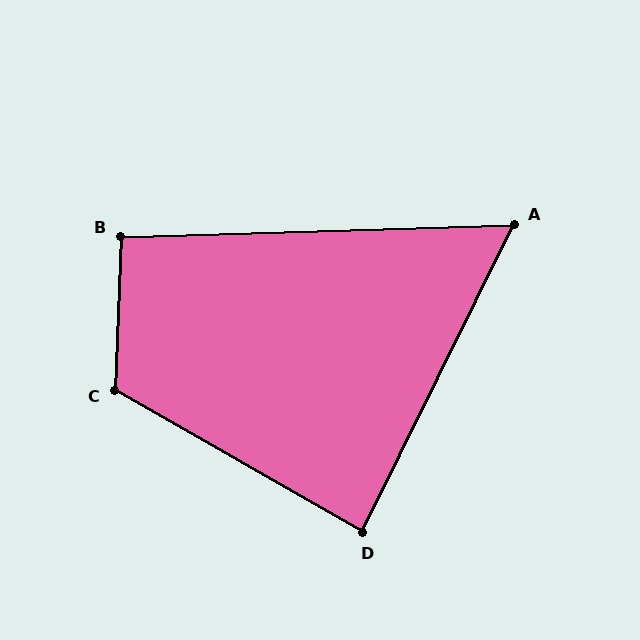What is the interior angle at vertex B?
Approximately 94 degrees (approximately right).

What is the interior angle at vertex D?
Approximately 86 degrees (approximately right).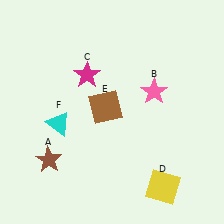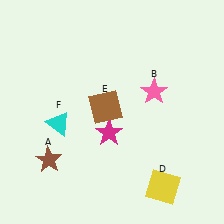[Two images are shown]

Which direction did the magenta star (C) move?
The magenta star (C) moved down.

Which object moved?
The magenta star (C) moved down.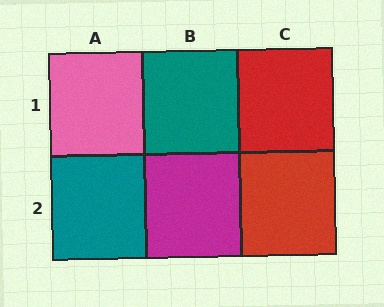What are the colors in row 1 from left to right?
Pink, teal, red.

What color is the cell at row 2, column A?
Teal.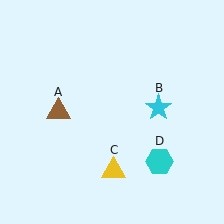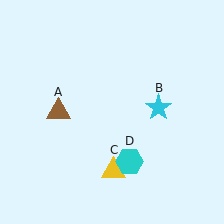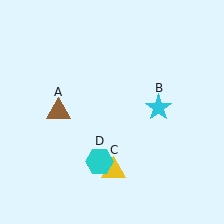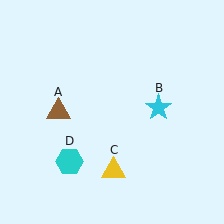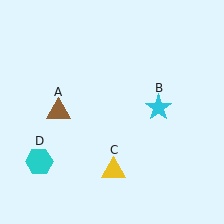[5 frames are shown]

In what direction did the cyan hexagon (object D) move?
The cyan hexagon (object D) moved left.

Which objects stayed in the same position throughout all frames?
Brown triangle (object A) and cyan star (object B) and yellow triangle (object C) remained stationary.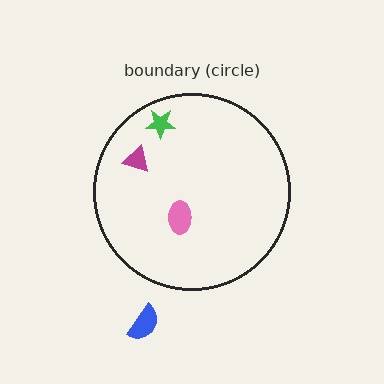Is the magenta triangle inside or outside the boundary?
Inside.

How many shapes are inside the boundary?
3 inside, 1 outside.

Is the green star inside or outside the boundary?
Inside.